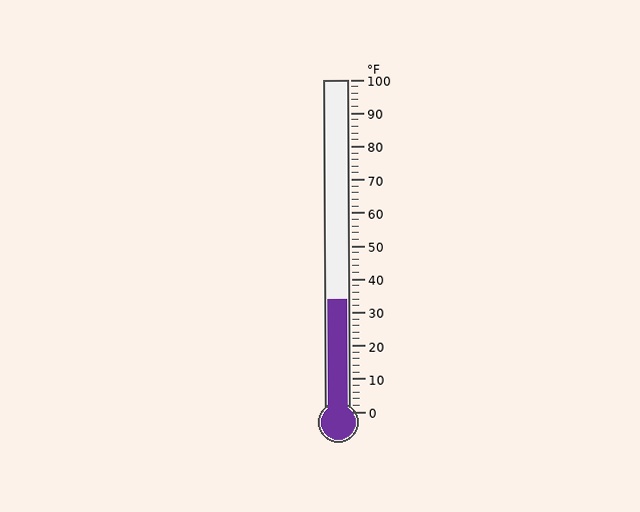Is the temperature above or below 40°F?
The temperature is below 40°F.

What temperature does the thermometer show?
The thermometer shows approximately 34°F.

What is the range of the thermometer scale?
The thermometer scale ranges from 0°F to 100°F.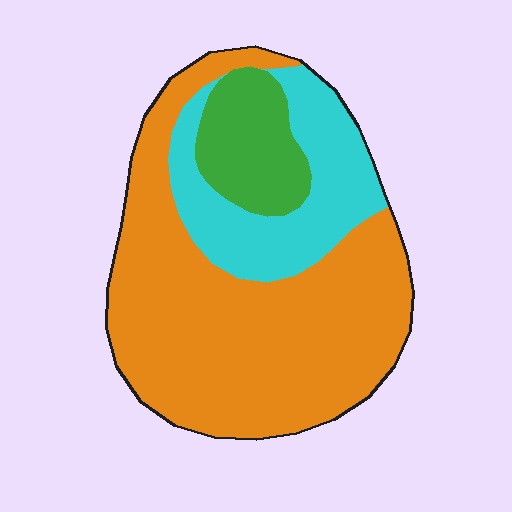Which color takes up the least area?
Green, at roughly 15%.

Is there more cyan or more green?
Cyan.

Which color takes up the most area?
Orange, at roughly 65%.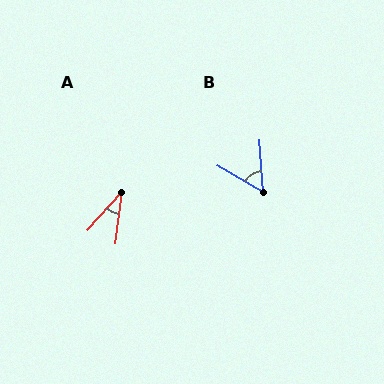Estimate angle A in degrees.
Approximately 36 degrees.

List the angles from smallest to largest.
A (36°), B (56°).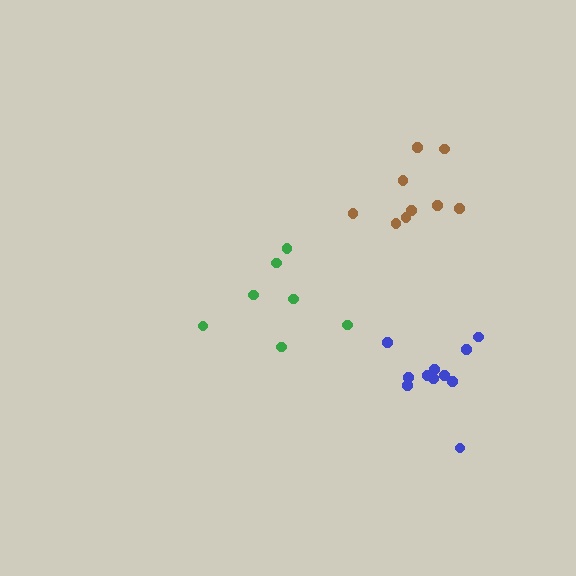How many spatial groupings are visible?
There are 3 spatial groupings.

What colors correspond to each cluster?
The clusters are colored: brown, green, blue.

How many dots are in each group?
Group 1: 9 dots, Group 2: 7 dots, Group 3: 11 dots (27 total).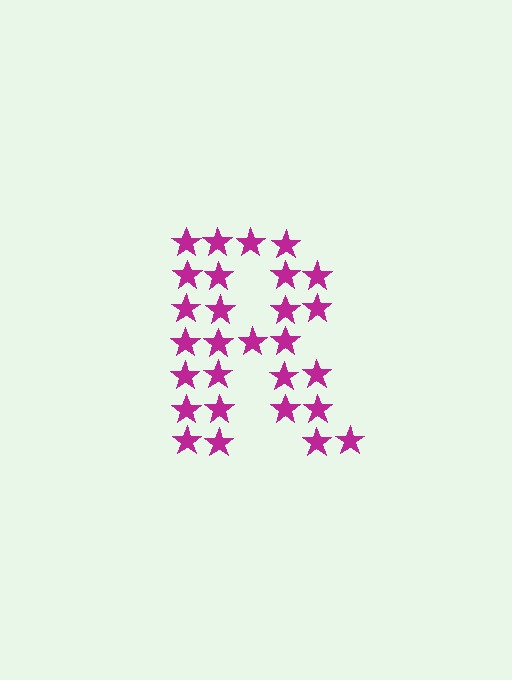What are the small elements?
The small elements are stars.